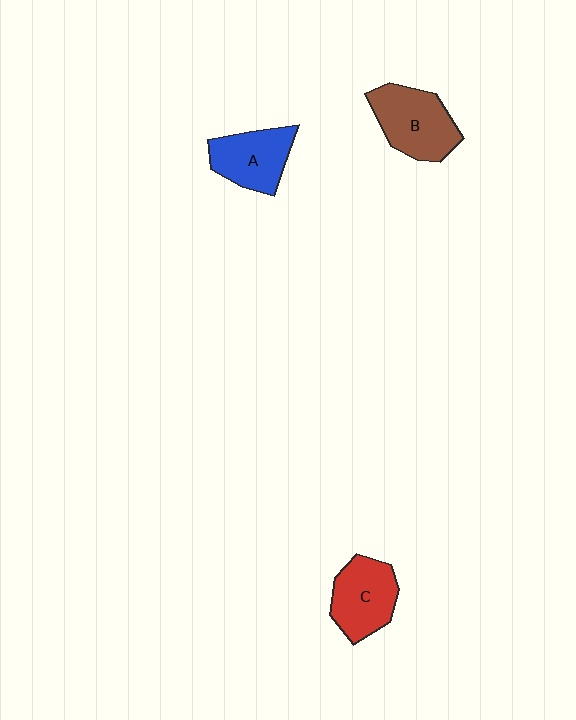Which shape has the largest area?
Shape B (brown).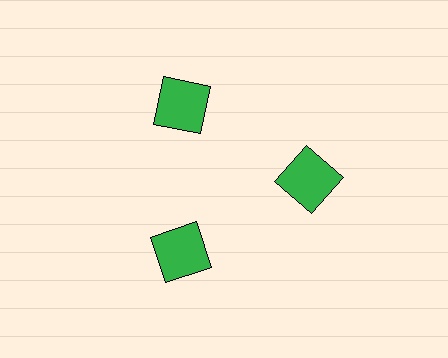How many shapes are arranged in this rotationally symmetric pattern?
There are 3 shapes, arranged in 3 groups of 1.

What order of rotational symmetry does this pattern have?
This pattern has 3-fold rotational symmetry.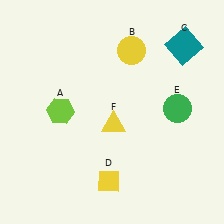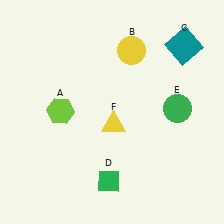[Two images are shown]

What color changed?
The diamond (D) changed from yellow in Image 1 to green in Image 2.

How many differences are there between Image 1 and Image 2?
There is 1 difference between the two images.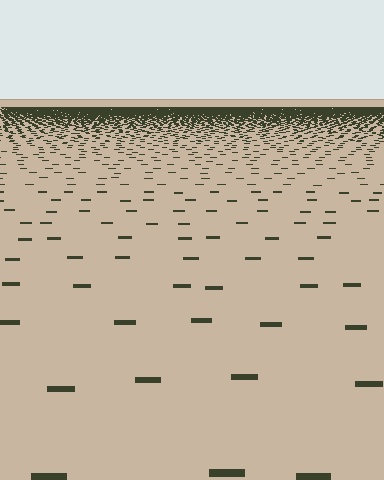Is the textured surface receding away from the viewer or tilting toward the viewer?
The surface is receding away from the viewer. Texture elements get smaller and denser toward the top.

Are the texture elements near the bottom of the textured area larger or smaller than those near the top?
Larger. Near the bottom, elements are closer to the viewer and appear at a bigger on-screen size.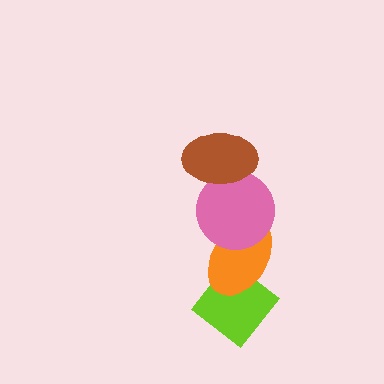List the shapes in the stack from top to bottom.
From top to bottom: the brown ellipse, the pink circle, the orange ellipse, the lime diamond.